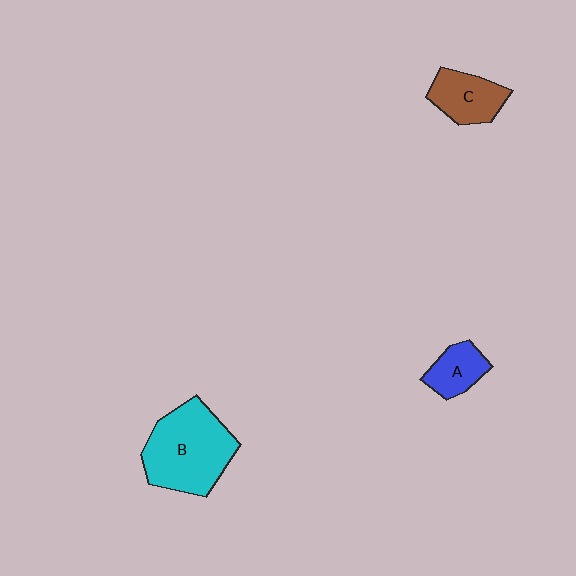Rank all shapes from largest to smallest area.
From largest to smallest: B (cyan), C (brown), A (blue).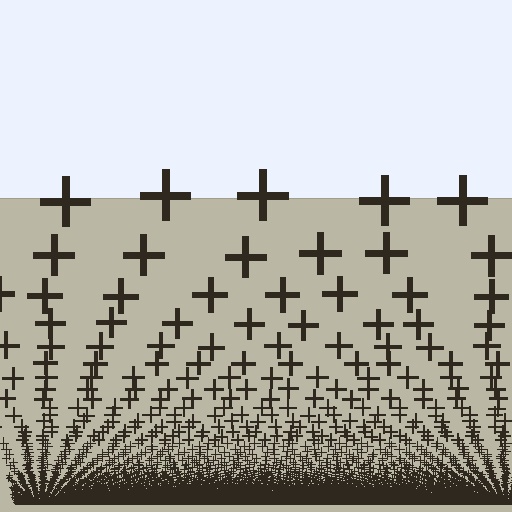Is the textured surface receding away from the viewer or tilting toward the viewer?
The surface appears to tilt toward the viewer. Texture elements get larger and sparser toward the top.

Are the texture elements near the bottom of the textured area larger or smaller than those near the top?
Smaller. The gradient is inverted — elements near the bottom are smaller and denser.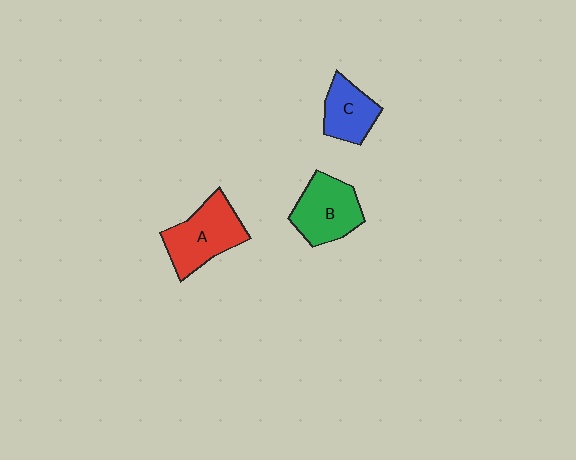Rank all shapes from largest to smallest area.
From largest to smallest: A (red), B (green), C (blue).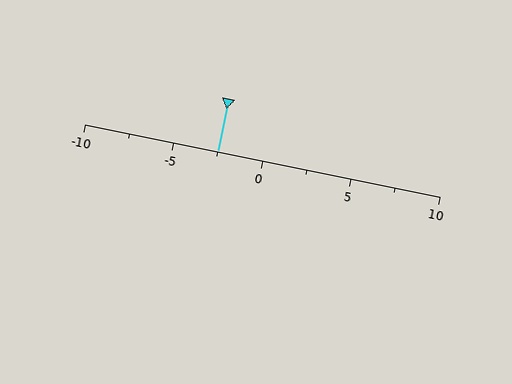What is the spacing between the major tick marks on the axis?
The major ticks are spaced 5 apart.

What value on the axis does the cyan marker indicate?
The marker indicates approximately -2.5.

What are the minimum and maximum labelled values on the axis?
The axis runs from -10 to 10.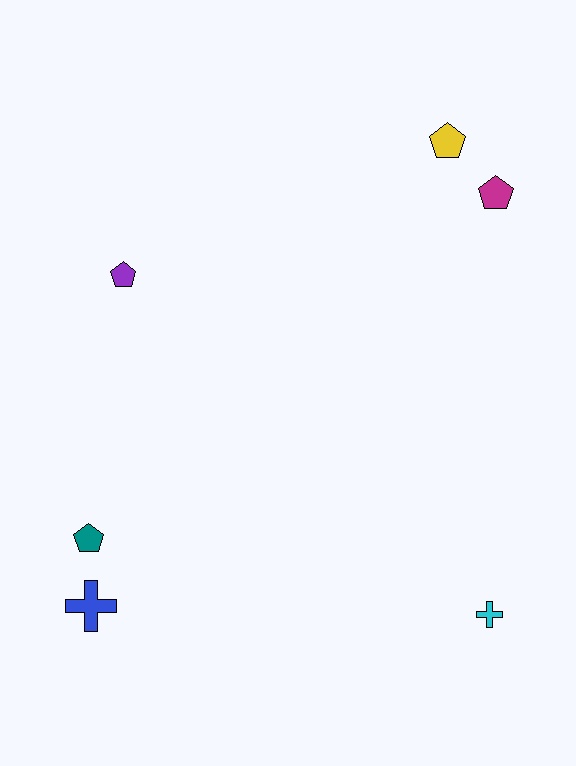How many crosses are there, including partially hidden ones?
There are 2 crosses.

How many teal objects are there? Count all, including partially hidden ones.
There is 1 teal object.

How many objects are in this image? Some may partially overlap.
There are 6 objects.